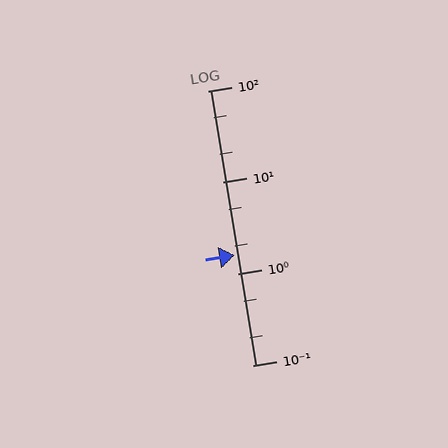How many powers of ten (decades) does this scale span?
The scale spans 3 decades, from 0.1 to 100.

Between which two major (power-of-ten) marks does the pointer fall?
The pointer is between 1 and 10.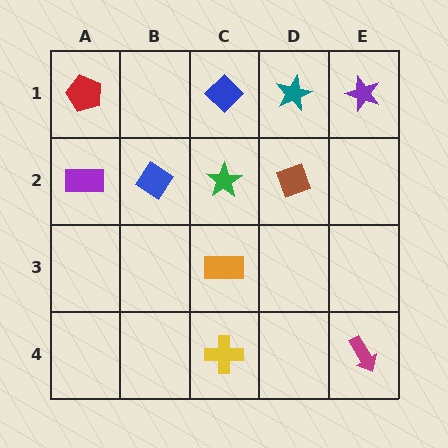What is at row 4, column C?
A yellow cross.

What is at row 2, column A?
A purple rectangle.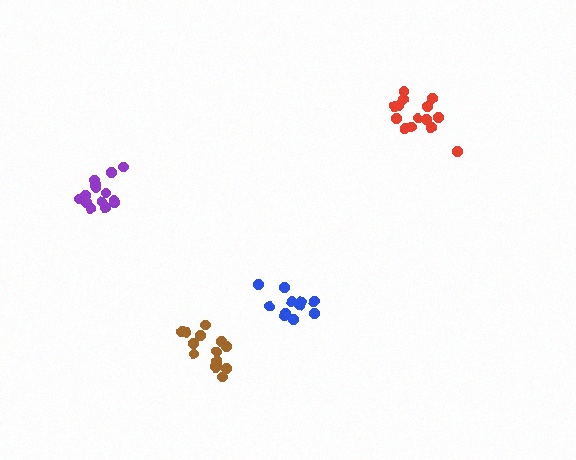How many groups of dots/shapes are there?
There are 4 groups.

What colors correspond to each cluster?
The clusters are colored: purple, blue, brown, red.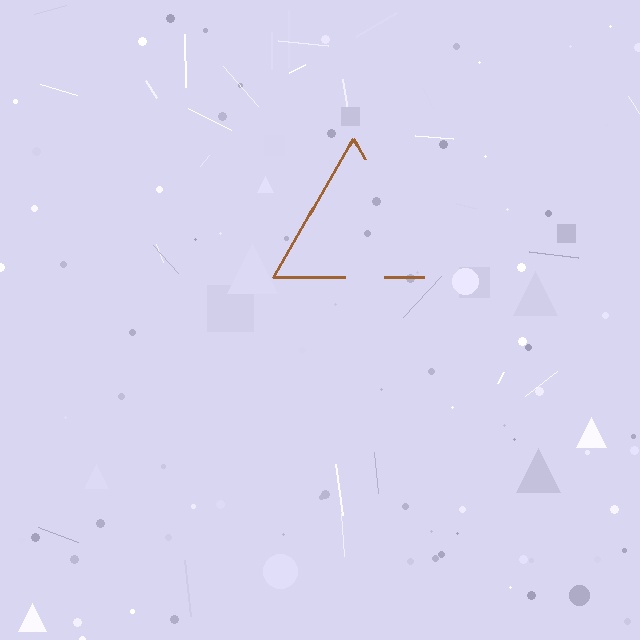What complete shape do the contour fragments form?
The contour fragments form a triangle.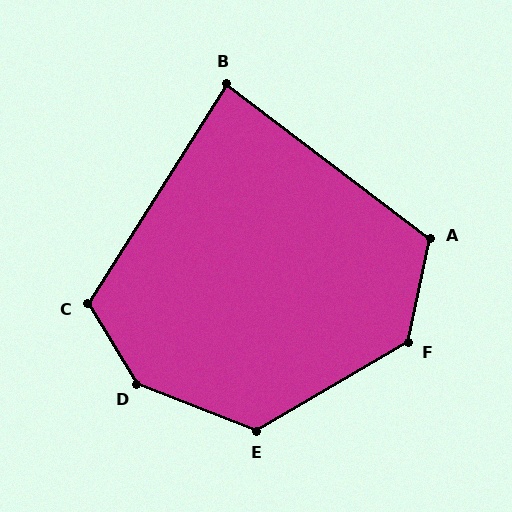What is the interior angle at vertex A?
Approximately 115 degrees (obtuse).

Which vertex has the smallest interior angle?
B, at approximately 85 degrees.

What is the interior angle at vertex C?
Approximately 116 degrees (obtuse).